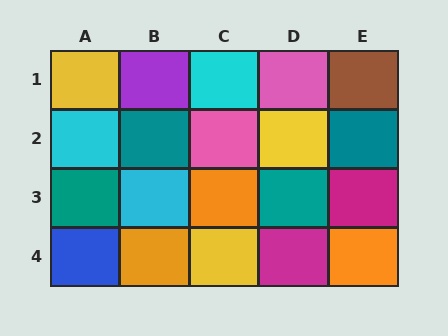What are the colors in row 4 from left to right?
Blue, orange, yellow, magenta, orange.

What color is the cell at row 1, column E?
Brown.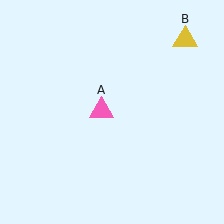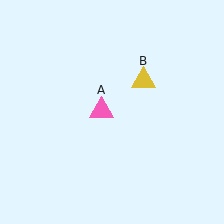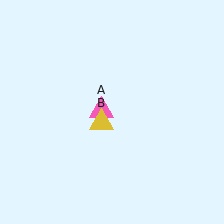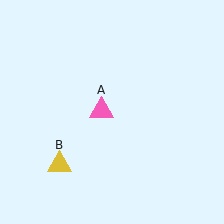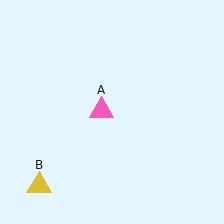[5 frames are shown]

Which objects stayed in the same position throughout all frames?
Pink triangle (object A) remained stationary.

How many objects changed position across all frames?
1 object changed position: yellow triangle (object B).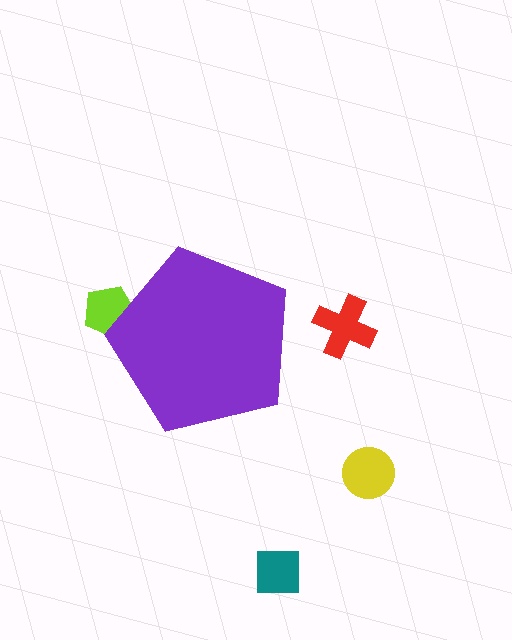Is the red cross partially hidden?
No, the red cross is fully visible.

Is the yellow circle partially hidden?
No, the yellow circle is fully visible.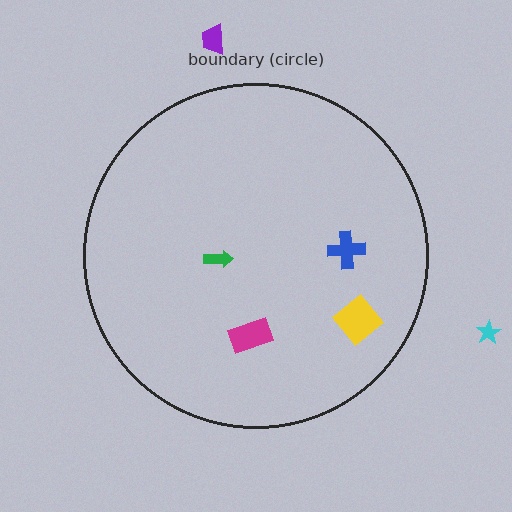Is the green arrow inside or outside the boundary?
Inside.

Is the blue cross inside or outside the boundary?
Inside.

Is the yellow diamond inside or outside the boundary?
Inside.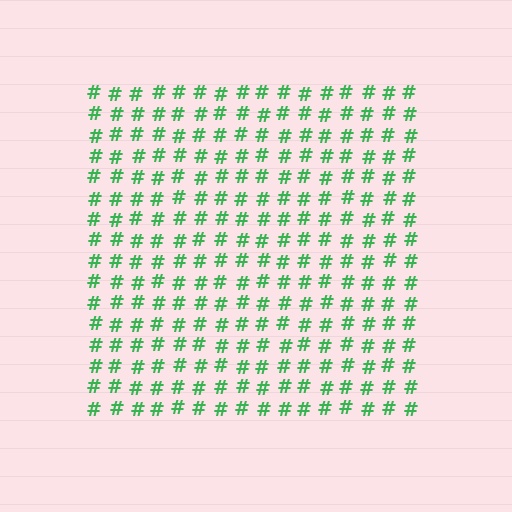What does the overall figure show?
The overall figure shows a square.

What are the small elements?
The small elements are hash symbols.